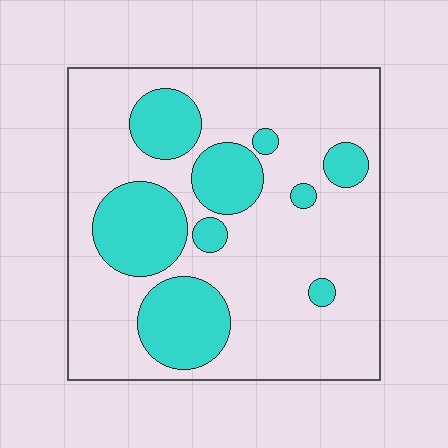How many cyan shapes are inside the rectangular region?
9.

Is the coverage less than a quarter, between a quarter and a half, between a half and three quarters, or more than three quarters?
Between a quarter and a half.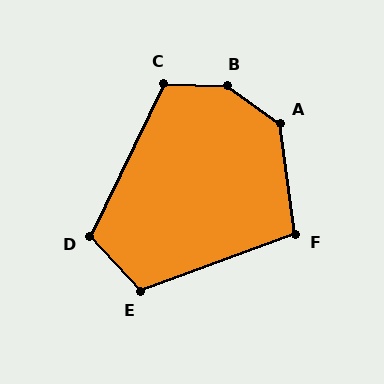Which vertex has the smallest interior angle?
F, at approximately 102 degrees.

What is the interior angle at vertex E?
Approximately 113 degrees (obtuse).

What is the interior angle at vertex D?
Approximately 111 degrees (obtuse).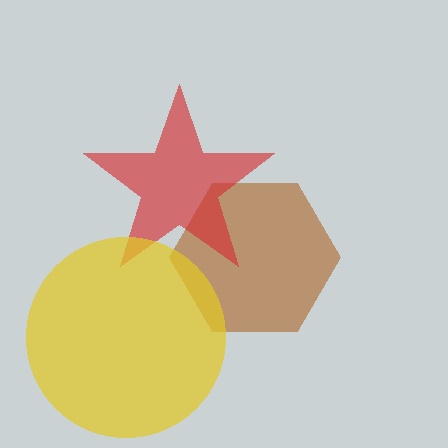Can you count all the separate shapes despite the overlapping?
Yes, there are 3 separate shapes.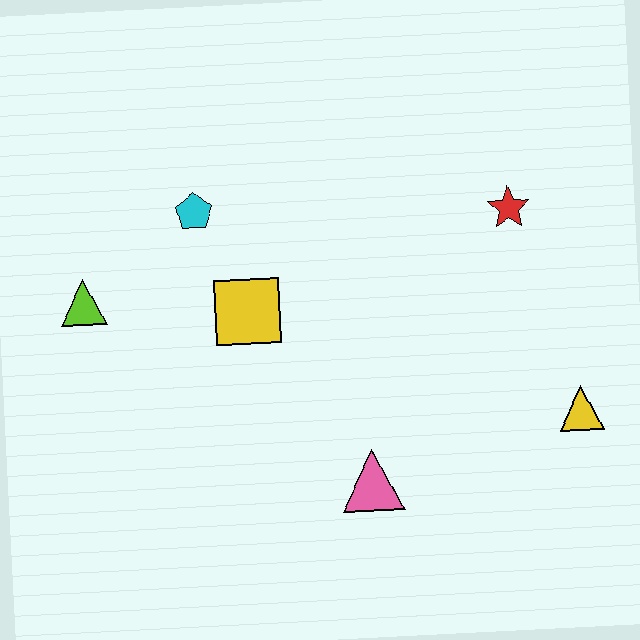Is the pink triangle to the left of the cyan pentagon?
No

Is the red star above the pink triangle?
Yes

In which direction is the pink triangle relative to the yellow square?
The pink triangle is below the yellow square.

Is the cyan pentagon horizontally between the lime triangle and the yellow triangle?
Yes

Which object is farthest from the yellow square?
The yellow triangle is farthest from the yellow square.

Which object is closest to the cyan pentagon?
The yellow square is closest to the cyan pentagon.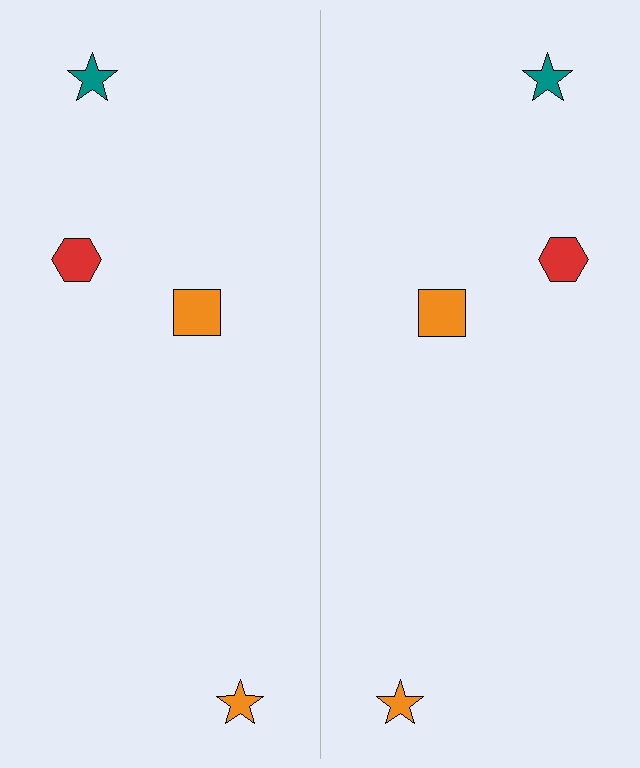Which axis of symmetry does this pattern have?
The pattern has a vertical axis of symmetry running through the center of the image.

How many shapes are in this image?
There are 8 shapes in this image.